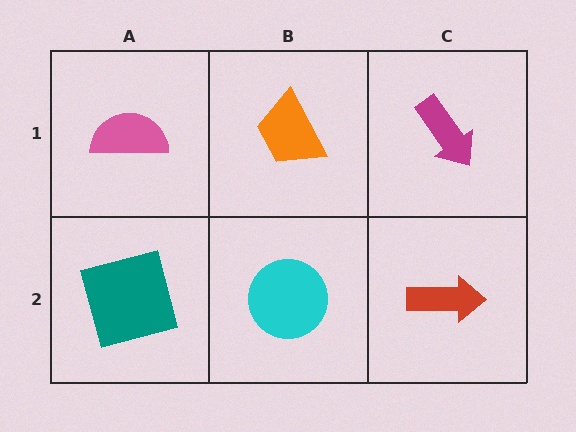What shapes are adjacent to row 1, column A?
A teal square (row 2, column A), an orange trapezoid (row 1, column B).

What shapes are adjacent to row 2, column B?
An orange trapezoid (row 1, column B), a teal square (row 2, column A), a red arrow (row 2, column C).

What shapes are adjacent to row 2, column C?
A magenta arrow (row 1, column C), a cyan circle (row 2, column B).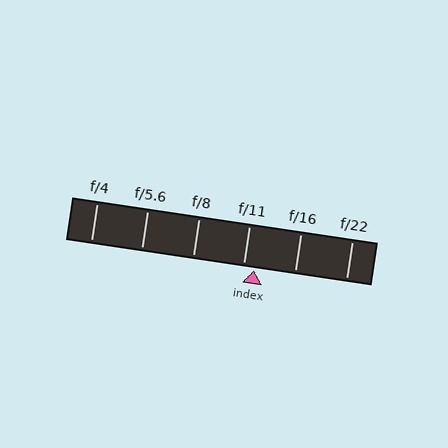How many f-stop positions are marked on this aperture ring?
There are 6 f-stop positions marked.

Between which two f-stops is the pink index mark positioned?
The index mark is between f/11 and f/16.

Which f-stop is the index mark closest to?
The index mark is closest to f/11.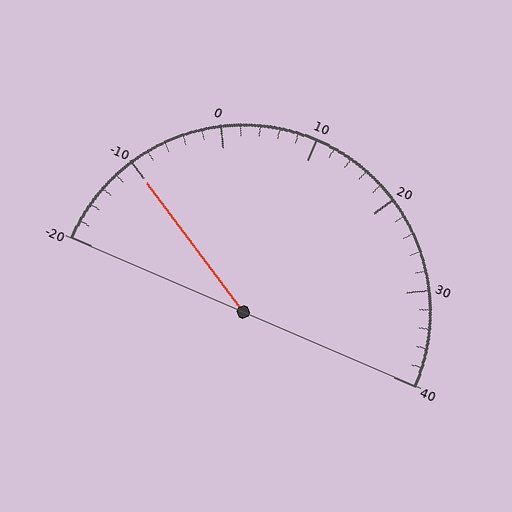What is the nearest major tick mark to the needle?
The nearest major tick mark is -10.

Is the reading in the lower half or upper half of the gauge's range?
The reading is in the lower half of the range (-20 to 40).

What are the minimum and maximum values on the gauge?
The gauge ranges from -20 to 40.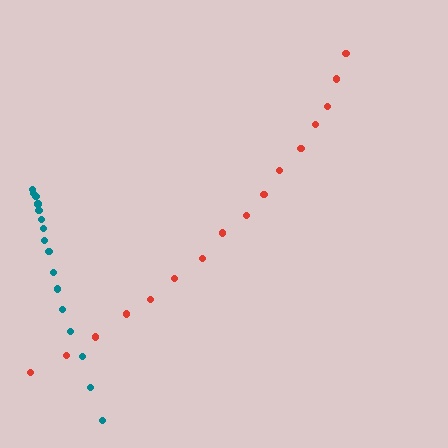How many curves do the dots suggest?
There are 2 distinct paths.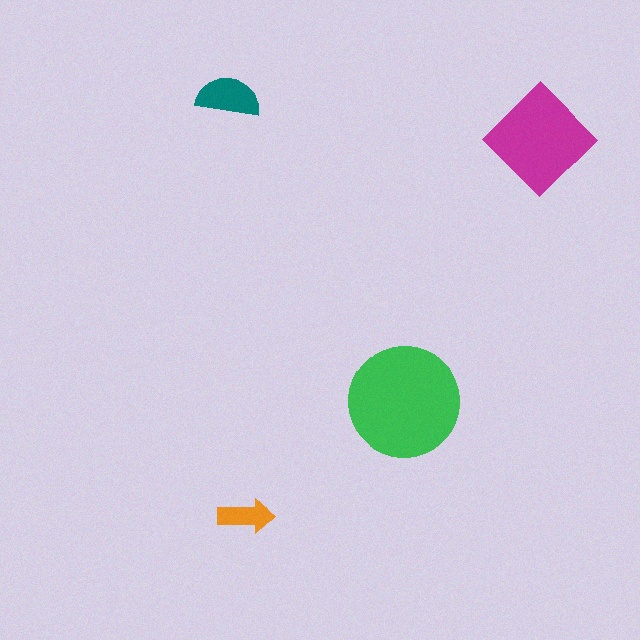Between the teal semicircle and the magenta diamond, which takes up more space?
The magenta diamond.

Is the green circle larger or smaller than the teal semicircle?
Larger.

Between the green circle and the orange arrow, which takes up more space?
The green circle.